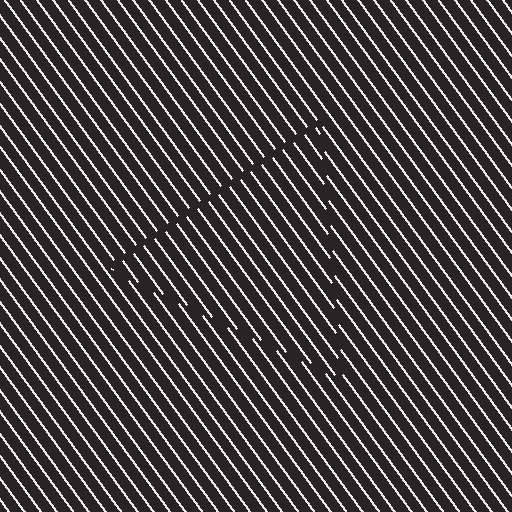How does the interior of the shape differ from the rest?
The interior of the shape contains the same grating, shifted by half a period — the contour is defined by the phase discontinuity where line-ends from the inner and outer gratings abut.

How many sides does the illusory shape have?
3 sides — the line-ends trace a triangle.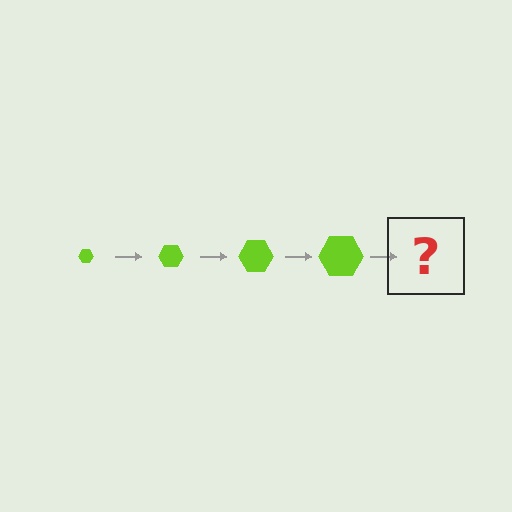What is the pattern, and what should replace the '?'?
The pattern is that the hexagon gets progressively larger each step. The '?' should be a lime hexagon, larger than the previous one.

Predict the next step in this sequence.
The next step is a lime hexagon, larger than the previous one.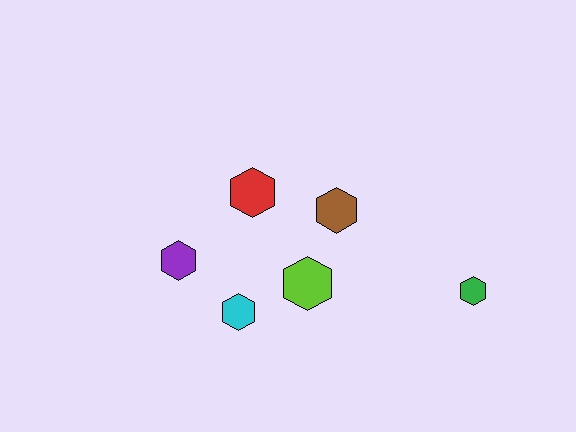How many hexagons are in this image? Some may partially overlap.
There are 6 hexagons.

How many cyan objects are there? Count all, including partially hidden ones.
There is 1 cyan object.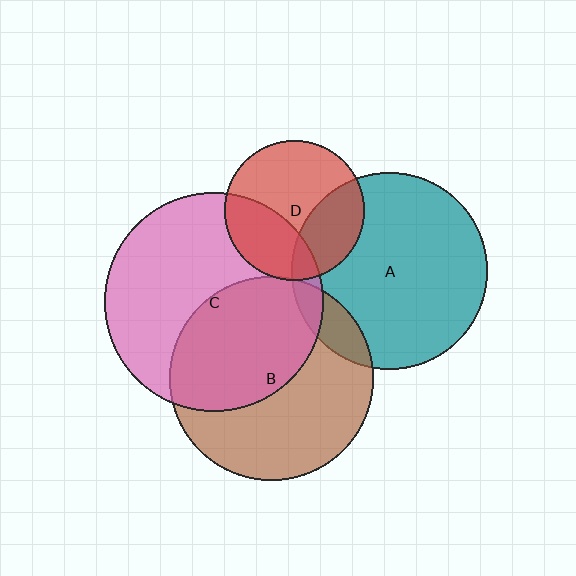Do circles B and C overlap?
Yes.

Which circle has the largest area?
Circle C (pink).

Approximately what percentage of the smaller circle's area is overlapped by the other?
Approximately 50%.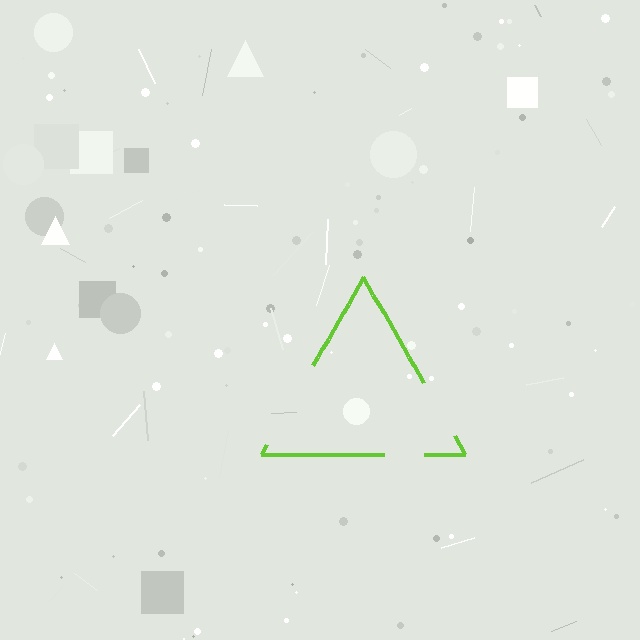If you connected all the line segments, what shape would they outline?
They would outline a triangle.